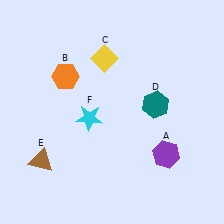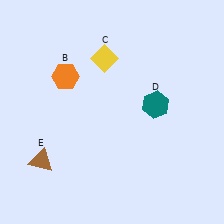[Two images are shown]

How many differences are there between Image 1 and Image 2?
There are 2 differences between the two images.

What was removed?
The purple hexagon (A), the cyan star (F) were removed in Image 2.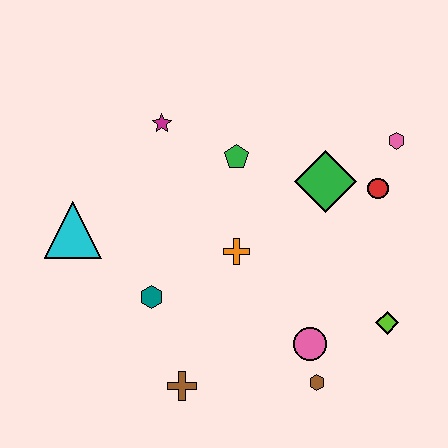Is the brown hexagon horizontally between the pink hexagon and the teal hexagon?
Yes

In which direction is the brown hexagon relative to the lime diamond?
The brown hexagon is to the left of the lime diamond.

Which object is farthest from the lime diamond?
The cyan triangle is farthest from the lime diamond.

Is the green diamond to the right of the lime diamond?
No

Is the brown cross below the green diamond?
Yes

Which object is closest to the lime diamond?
The pink circle is closest to the lime diamond.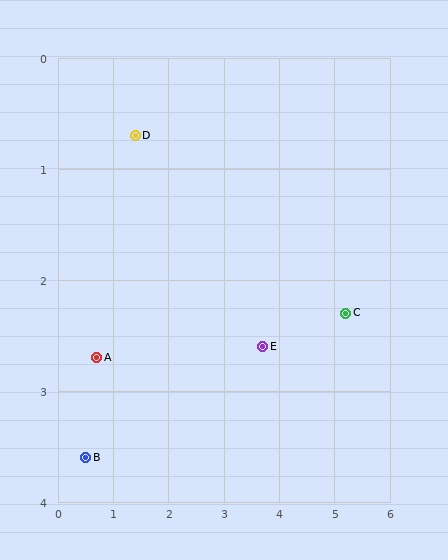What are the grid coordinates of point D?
Point D is at approximately (1.4, 0.7).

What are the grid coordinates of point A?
Point A is at approximately (0.7, 2.7).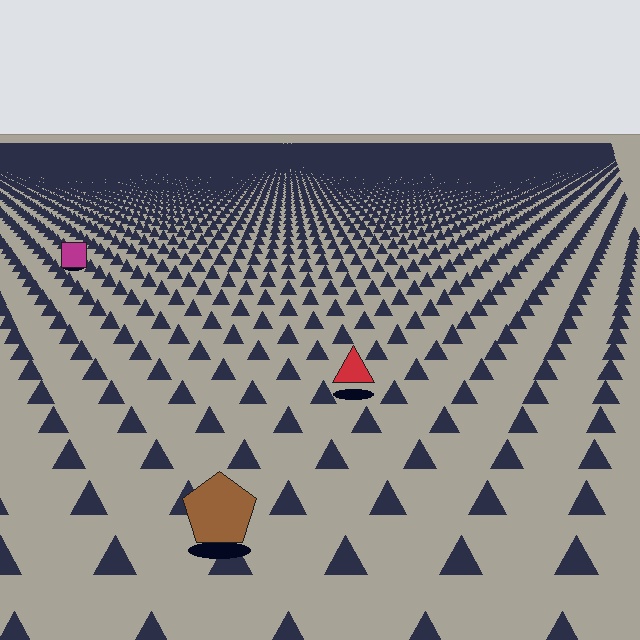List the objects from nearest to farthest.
From nearest to farthest: the brown pentagon, the red triangle, the magenta square.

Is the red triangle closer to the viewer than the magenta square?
Yes. The red triangle is closer — you can tell from the texture gradient: the ground texture is coarser near it.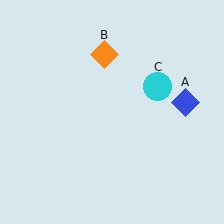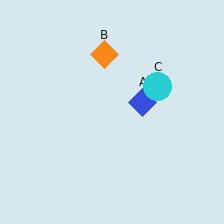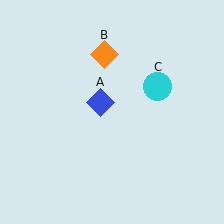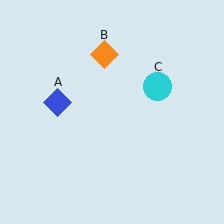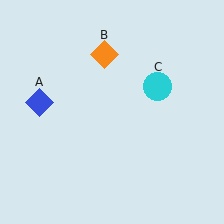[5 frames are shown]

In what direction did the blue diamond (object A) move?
The blue diamond (object A) moved left.